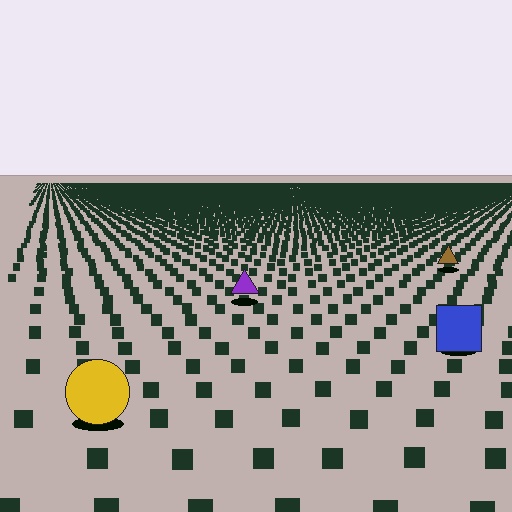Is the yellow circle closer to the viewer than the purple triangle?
Yes. The yellow circle is closer — you can tell from the texture gradient: the ground texture is coarser near it.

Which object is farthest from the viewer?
The brown triangle is farthest from the viewer. It appears smaller and the ground texture around it is denser.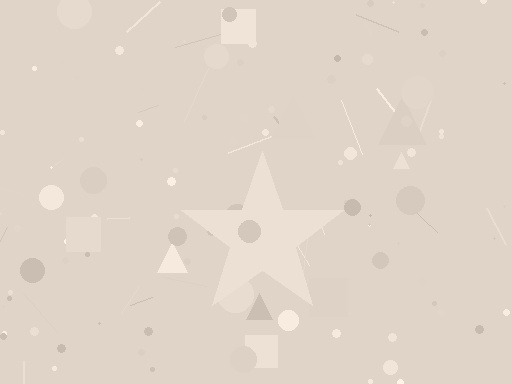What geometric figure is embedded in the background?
A star is embedded in the background.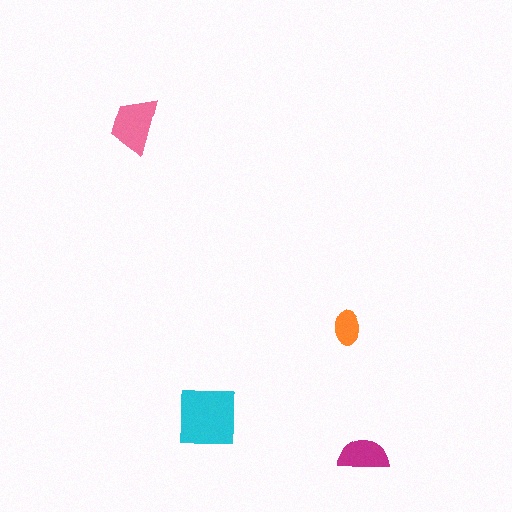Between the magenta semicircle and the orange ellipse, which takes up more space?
The magenta semicircle.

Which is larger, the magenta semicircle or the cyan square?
The cyan square.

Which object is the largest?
The cyan square.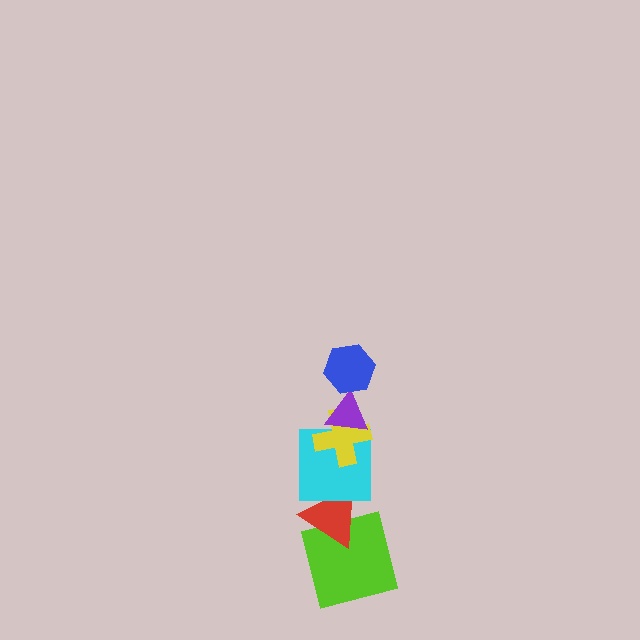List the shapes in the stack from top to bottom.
From top to bottom: the blue hexagon, the purple triangle, the yellow cross, the cyan square, the red triangle, the lime square.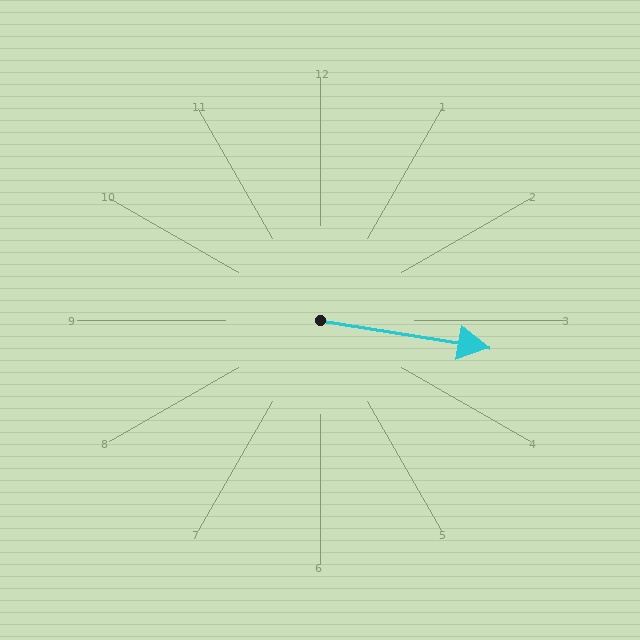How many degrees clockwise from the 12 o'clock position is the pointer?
Approximately 99 degrees.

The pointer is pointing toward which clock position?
Roughly 3 o'clock.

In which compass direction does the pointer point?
East.